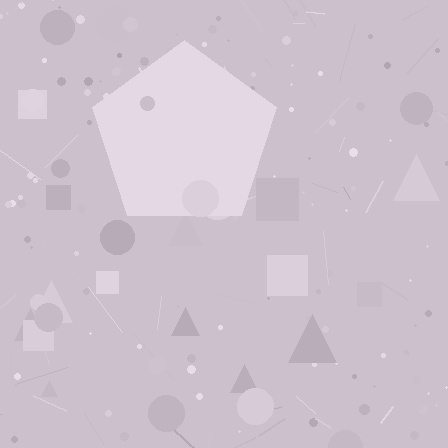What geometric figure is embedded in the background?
A pentagon is embedded in the background.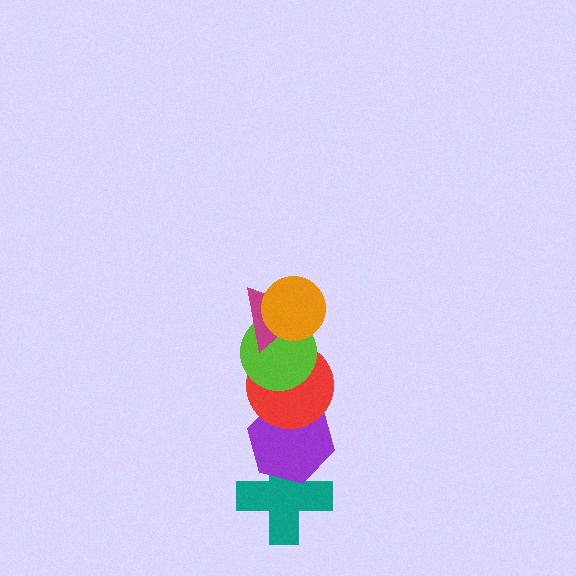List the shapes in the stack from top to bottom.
From top to bottom: the orange circle, the magenta triangle, the lime circle, the red circle, the purple hexagon, the teal cross.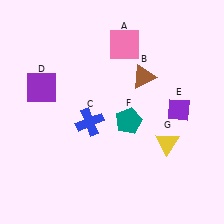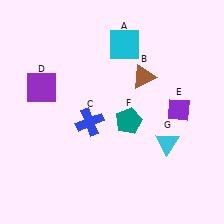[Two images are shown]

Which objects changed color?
A changed from pink to cyan. G changed from yellow to cyan.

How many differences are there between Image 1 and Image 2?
There are 2 differences between the two images.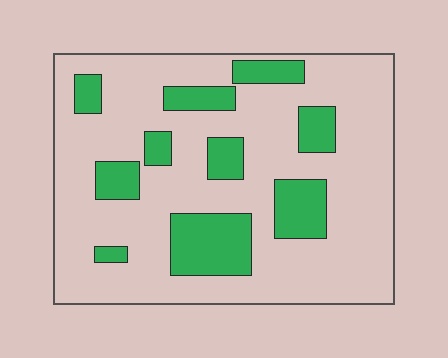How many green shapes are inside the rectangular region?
10.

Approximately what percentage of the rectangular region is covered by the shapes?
Approximately 25%.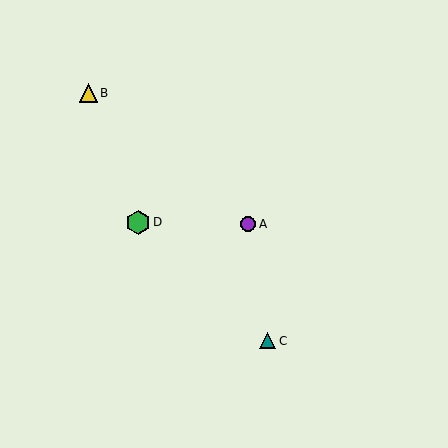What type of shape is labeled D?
Shape D is a green hexagon.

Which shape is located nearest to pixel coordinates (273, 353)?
The teal triangle (labeled C) at (268, 341) is nearest to that location.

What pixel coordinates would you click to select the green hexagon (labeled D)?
Click at (138, 222) to select the green hexagon D.